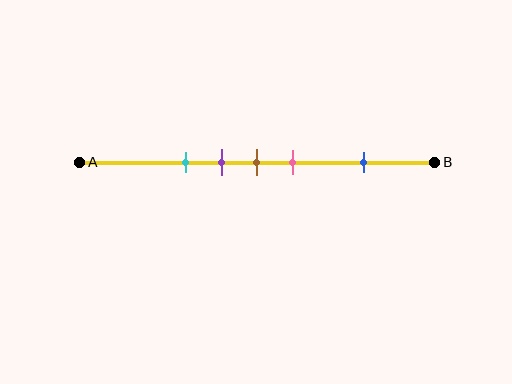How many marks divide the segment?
There are 5 marks dividing the segment.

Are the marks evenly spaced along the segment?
No, the marks are not evenly spaced.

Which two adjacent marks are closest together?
The purple and brown marks are the closest adjacent pair.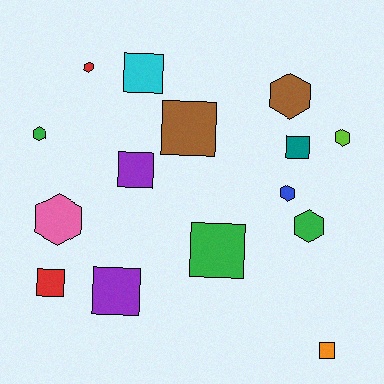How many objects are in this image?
There are 15 objects.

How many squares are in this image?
There are 8 squares.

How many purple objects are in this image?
There are 2 purple objects.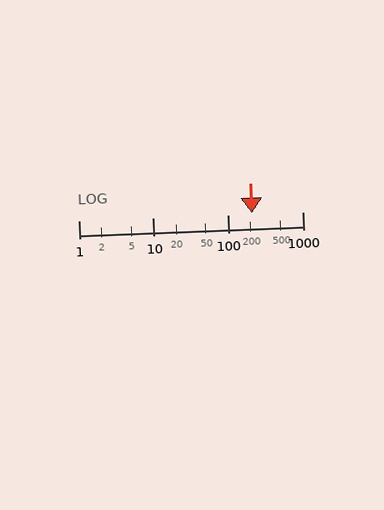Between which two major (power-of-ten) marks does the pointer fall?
The pointer is between 100 and 1000.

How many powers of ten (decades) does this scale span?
The scale spans 3 decades, from 1 to 1000.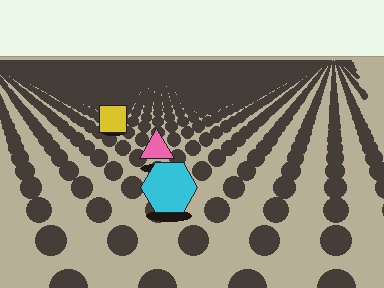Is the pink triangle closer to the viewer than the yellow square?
Yes. The pink triangle is closer — you can tell from the texture gradient: the ground texture is coarser near it.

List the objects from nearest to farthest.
From nearest to farthest: the cyan hexagon, the pink triangle, the yellow square.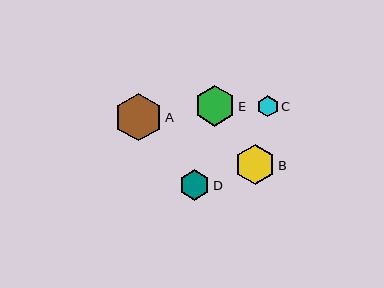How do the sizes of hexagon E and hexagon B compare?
Hexagon E and hexagon B are approximately the same size.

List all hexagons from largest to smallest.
From largest to smallest: A, E, B, D, C.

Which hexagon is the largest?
Hexagon A is the largest with a size of approximately 48 pixels.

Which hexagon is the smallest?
Hexagon C is the smallest with a size of approximately 21 pixels.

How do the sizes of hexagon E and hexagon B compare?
Hexagon E and hexagon B are approximately the same size.